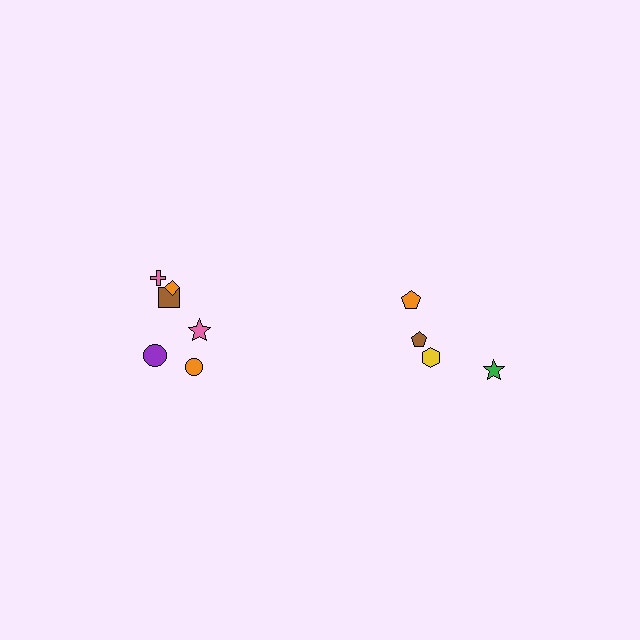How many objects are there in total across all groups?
There are 10 objects.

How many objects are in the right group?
There are 4 objects.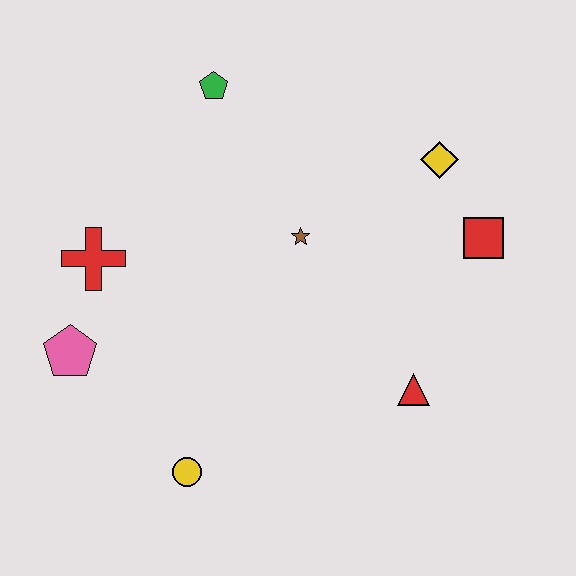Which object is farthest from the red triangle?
The green pentagon is farthest from the red triangle.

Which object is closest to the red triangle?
The red square is closest to the red triangle.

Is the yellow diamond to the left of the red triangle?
No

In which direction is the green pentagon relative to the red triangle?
The green pentagon is above the red triangle.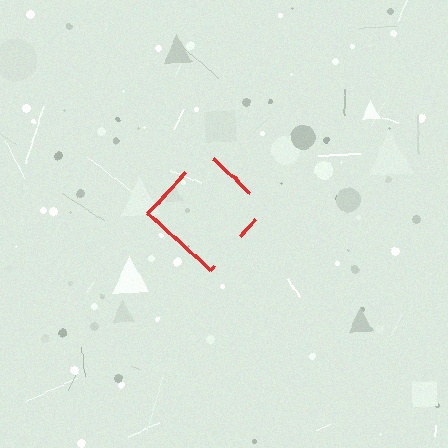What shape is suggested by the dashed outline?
The dashed outline suggests a diamond.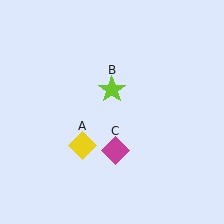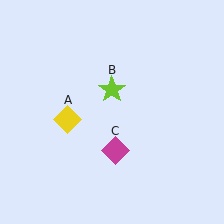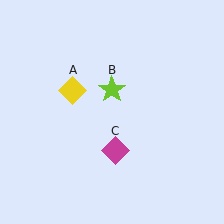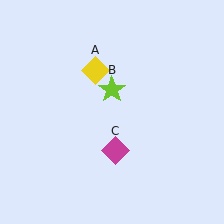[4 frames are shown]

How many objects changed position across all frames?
1 object changed position: yellow diamond (object A).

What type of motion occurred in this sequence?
The yellow diamond (object A) rotated clockwise around the center of the scene.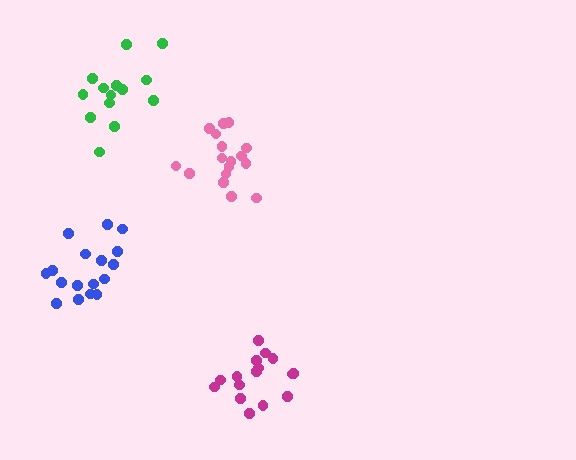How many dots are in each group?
Group 1: 17 dots, Group 2: 16 dots, Group 3: 14 dots, Group 4: 17 dots (64 total).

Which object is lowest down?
The magenta cluster is bottommost.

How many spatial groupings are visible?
There are 4 spatial groupings.